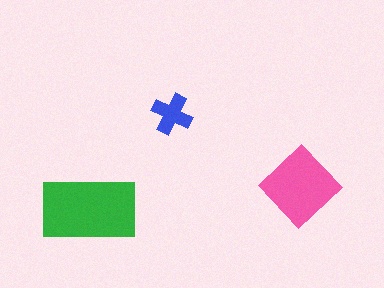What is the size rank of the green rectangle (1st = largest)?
1st.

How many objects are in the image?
There are 3 objects in the image.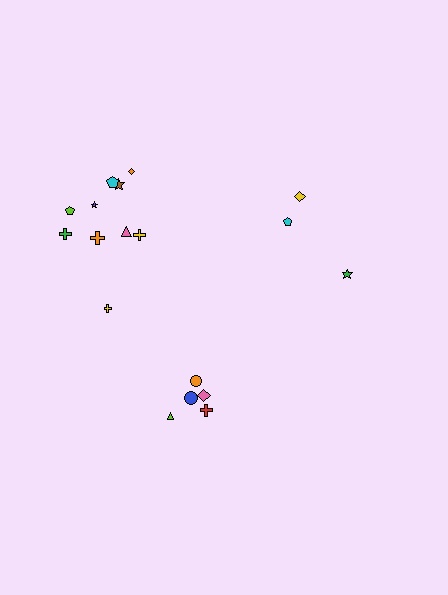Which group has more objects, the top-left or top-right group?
The top-left group.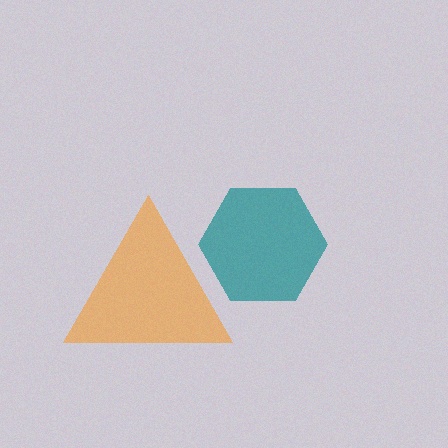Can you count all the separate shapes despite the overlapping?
Yes, there are 2 separate shapes.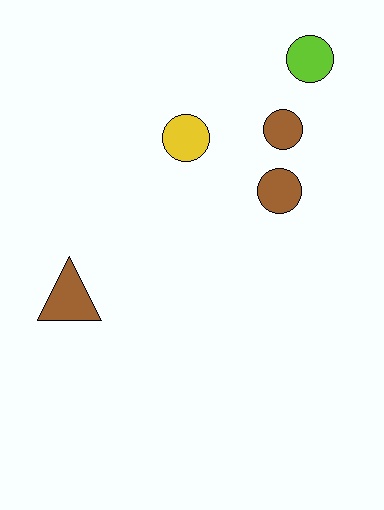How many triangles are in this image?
There is 1 triangle.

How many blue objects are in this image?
There are no blue objects.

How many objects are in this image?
There are 5 objects.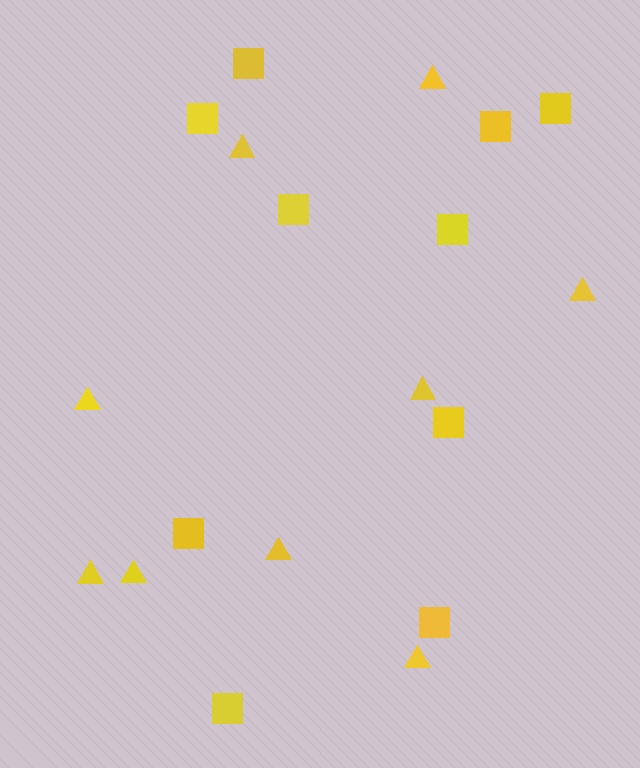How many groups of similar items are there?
There are 2 groups: one group of squares (10) and one group of triangles (9).